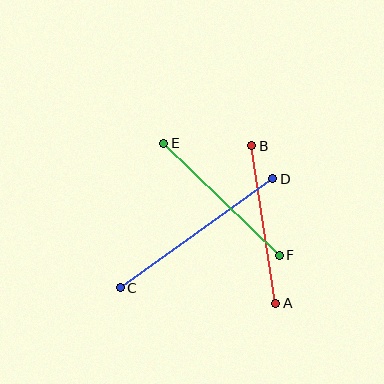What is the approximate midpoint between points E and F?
The midpoint is at approximately (222, 199) pixels.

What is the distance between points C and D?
The distance is approximately 187 pixels.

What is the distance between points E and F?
The distance is approximately 161 pixels.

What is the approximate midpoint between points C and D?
The midpoint is at approximately (196, 233) pixels.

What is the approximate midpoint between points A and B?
The midpoint is at approximately (264, 225) pixels.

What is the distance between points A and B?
The distance is approximately 160 pixels.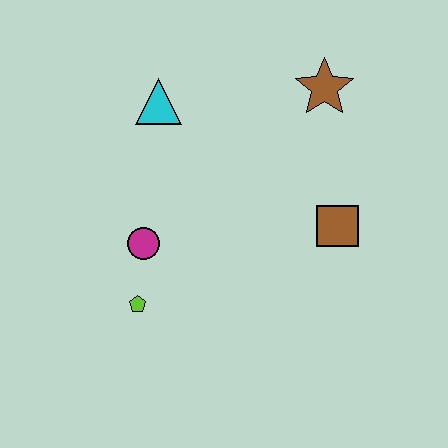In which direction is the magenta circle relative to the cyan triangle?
The magenta circle is below the cyan triangle.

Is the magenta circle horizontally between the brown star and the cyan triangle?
No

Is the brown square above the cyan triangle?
No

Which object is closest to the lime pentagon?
The magenta circle is closest to the lime pentagon.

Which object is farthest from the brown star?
The lime pentagon is farthest from the brown star.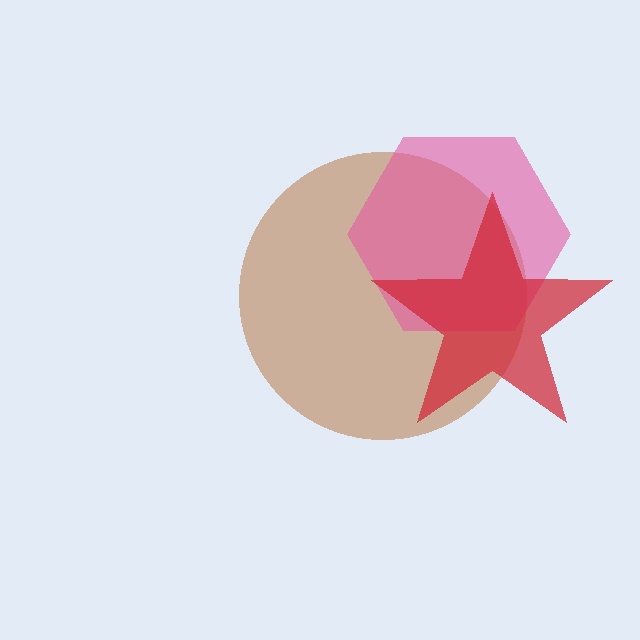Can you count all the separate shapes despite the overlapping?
Yes, there are 3 separate shapes.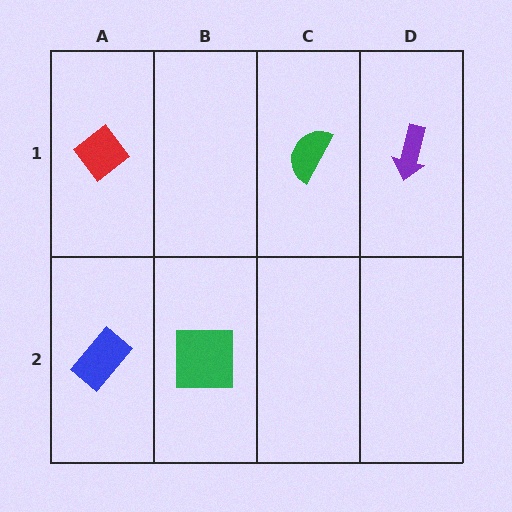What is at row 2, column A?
A blue rectangle.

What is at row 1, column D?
A purple arrow.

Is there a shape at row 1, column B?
No, that cell is empty.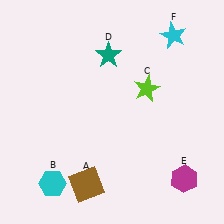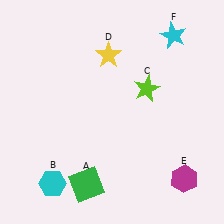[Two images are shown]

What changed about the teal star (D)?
In Image 1, D is teal. In Image 2, it changed to yellow.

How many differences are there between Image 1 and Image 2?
There are 2 differences between the two images.